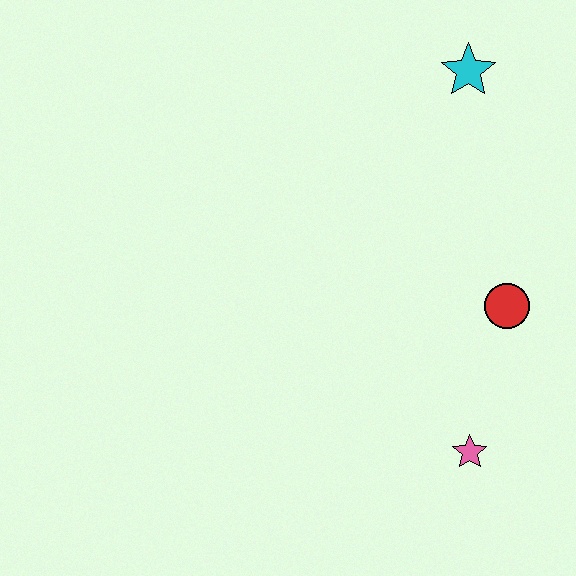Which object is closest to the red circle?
The pink star is closest to the red circle.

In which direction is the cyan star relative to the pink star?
The cyan star is above the pink star.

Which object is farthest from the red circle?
The cyan star is farthest from the red circle.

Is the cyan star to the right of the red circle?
No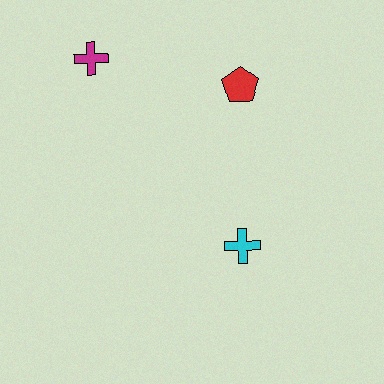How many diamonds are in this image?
There are no diamonds.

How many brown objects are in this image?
There are no brown objects.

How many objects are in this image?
There are 3 objects.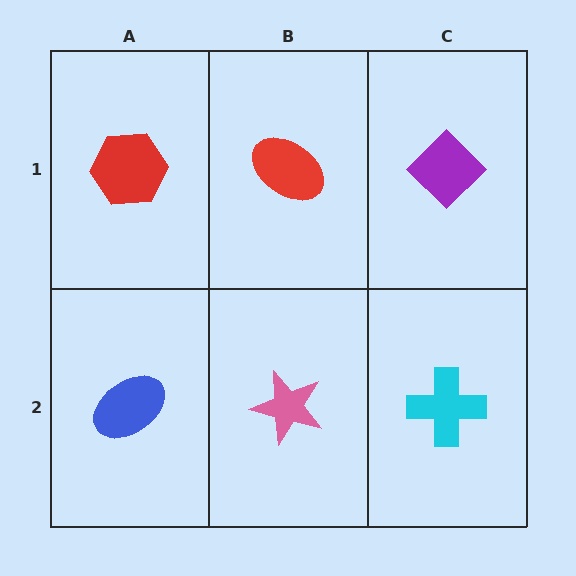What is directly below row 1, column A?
A blue ellipse.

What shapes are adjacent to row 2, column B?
A red ellipse (row 1, column B), a blue ellipse (row 2, column A), a cyan cross (row 2, column C).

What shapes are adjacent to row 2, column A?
A red hexagon (row 1, column A), a pink star (row 2, column B).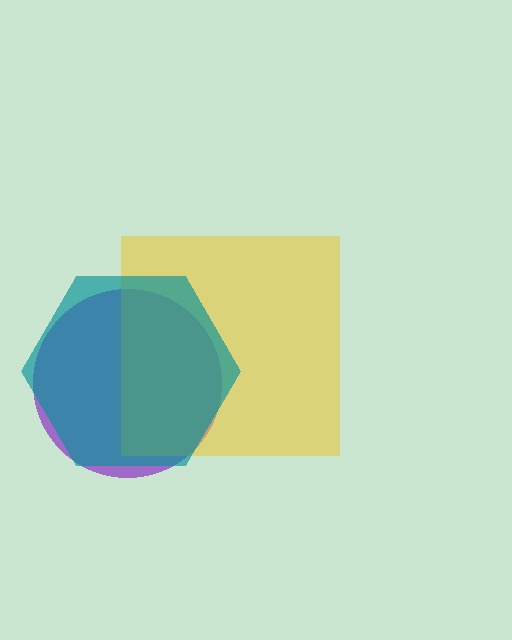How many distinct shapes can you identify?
There are 3 distinct shapes: a purple circle, a yellow square, a teal hexagon.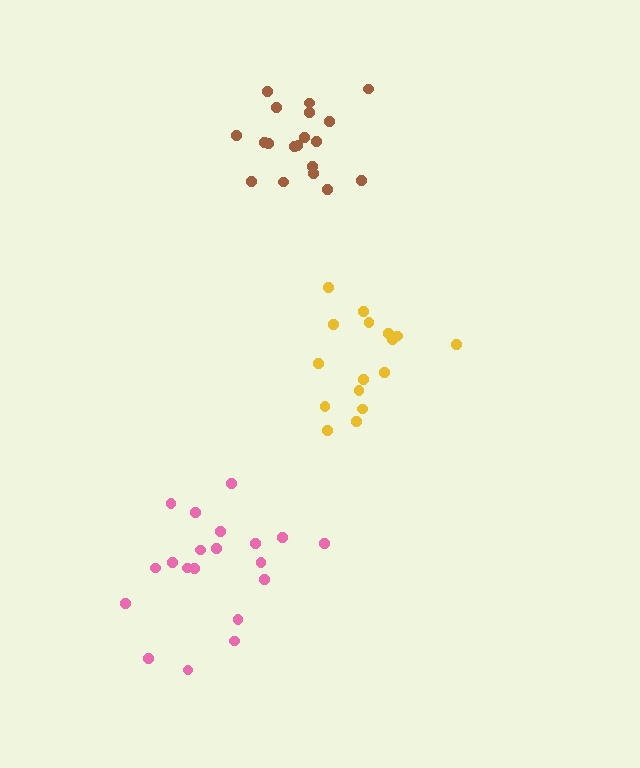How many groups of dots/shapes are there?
There are 3 groups.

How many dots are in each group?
Group 1: 20 dots, Group 2: 16 dots, Group 3: 20 dots (56 total).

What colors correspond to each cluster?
The clusters are colored: brown, yellow, pink.